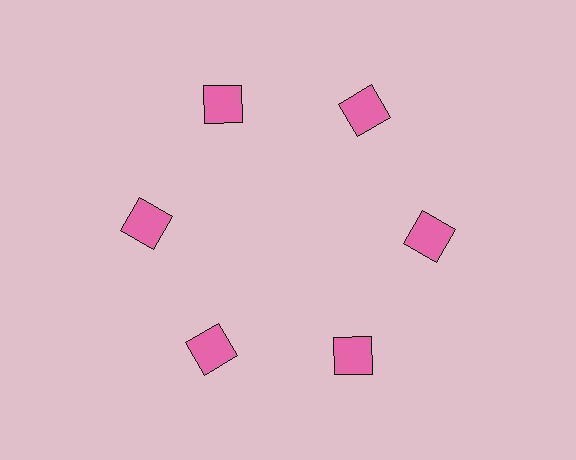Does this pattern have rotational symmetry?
Yes, this pattern has 6-fold rotational symmetry. It looks the same after rotating 60 degrees around the center.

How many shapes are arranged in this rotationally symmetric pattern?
There are 6 shapes, arranged in 6 groups of 1.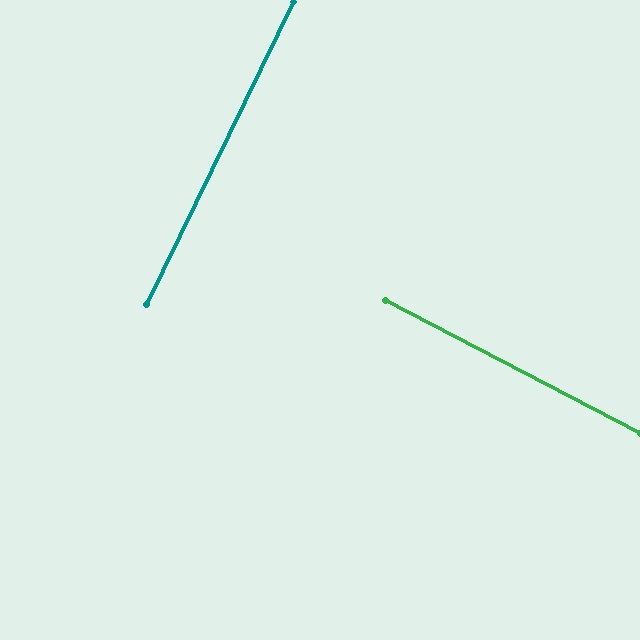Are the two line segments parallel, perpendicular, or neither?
Perpendicular — they meet at approximately 88°.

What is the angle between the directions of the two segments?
Approximately 88 degrees.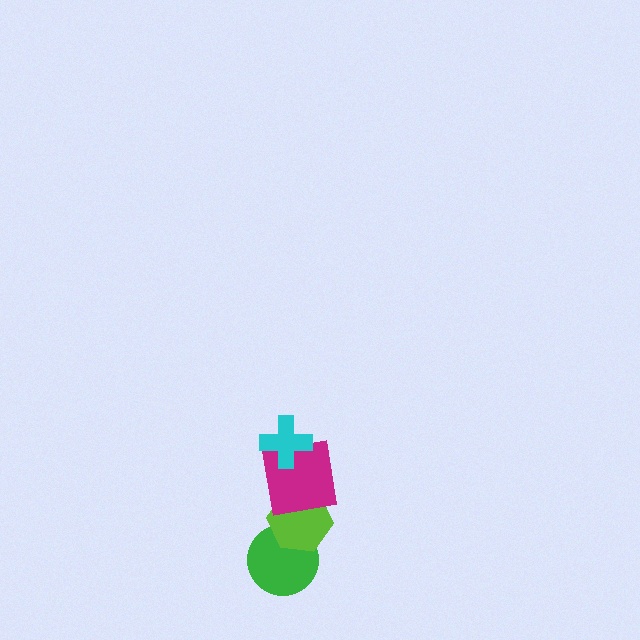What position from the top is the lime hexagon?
The lime hexagon is 3rd from the top.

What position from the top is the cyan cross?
The cyan cross is 1st from the top.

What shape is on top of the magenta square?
The cyan cross is on top of the magenta square.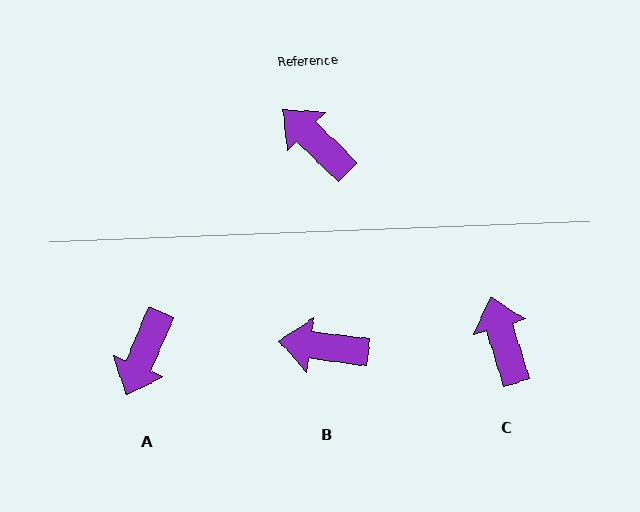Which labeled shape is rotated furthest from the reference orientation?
A, about 111 degrees away.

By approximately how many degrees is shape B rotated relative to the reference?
Approximately 37 degrees counter-clockwise.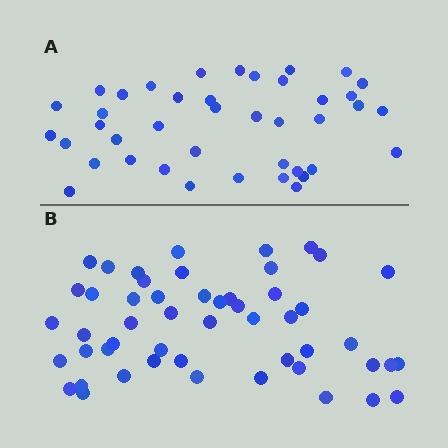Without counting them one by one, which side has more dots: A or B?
Region B (the bottom region) has more dots.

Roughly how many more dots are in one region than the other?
Region B has roughly 10 or so more dots than region A.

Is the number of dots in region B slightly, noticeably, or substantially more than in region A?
Region B has only slightly more — the two regions are fairly close. The ratio is roughly 1.2 to 1.